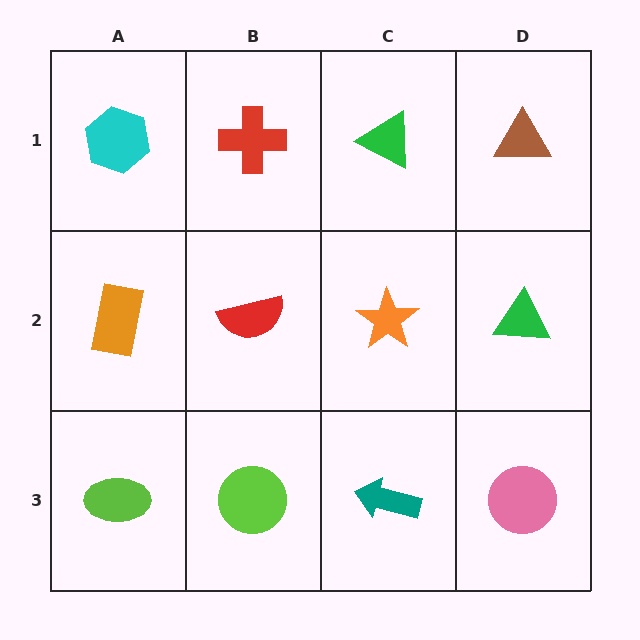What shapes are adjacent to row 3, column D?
A green triangle (row 2, column D), a teal arrow (row 3, column C).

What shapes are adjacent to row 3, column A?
An orange rectangle (row 2, column A), a lime circle (row 3, column B).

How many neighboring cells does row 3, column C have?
3.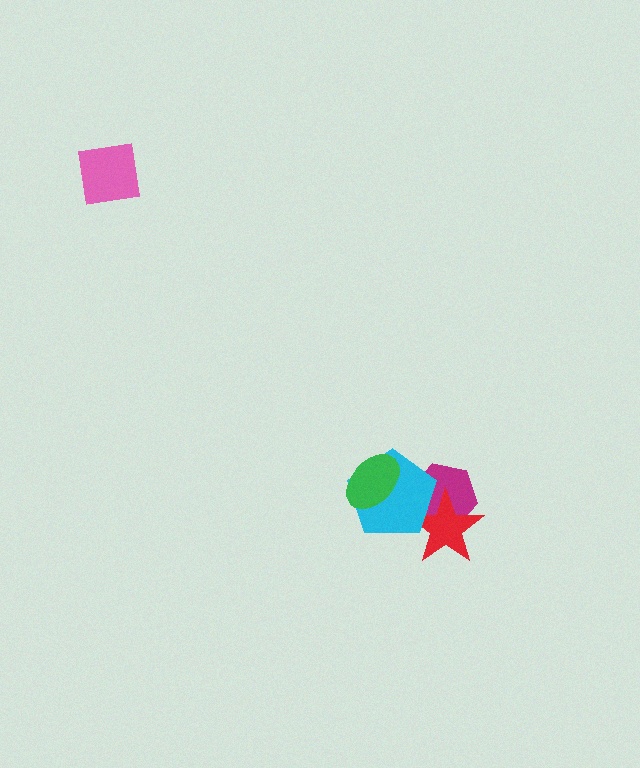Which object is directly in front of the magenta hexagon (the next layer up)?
The red star is directly in front of the magenta hexagon.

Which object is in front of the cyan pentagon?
The green ellipse is in front of the cyan pentagon.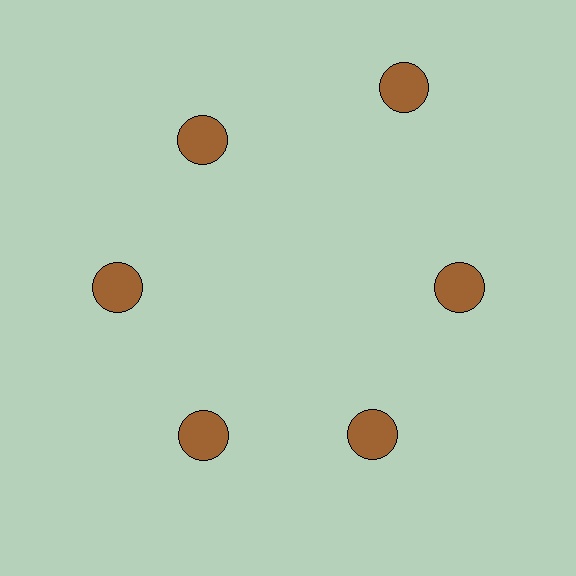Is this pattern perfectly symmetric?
No. The 6 brown circles are arranged in a ring, but one element near the 1 o'clock position is pushed outward from the center, breaking the 6-fold rotational symmetry.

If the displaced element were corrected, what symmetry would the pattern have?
It would have 6-fold rotational symmetry — the pattern would map onto itself every 60 degrees.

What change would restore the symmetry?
The symmetry would be restored by moving it inward, back onto the ring so that all 6 circles sit at equal angles and equal distance from the center.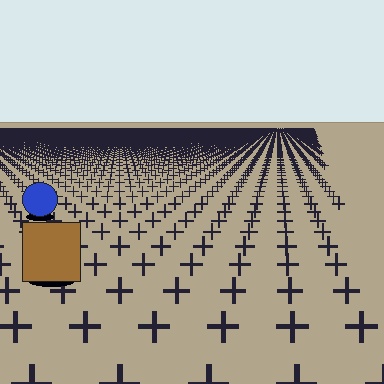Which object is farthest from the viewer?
The blue circle is farthest from the viewer. It appears smaller and the ground texture around it is denser.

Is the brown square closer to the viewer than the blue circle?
Yes. The brown square is closer — you can tell from the texture gradient: the ground texture is coarser near it.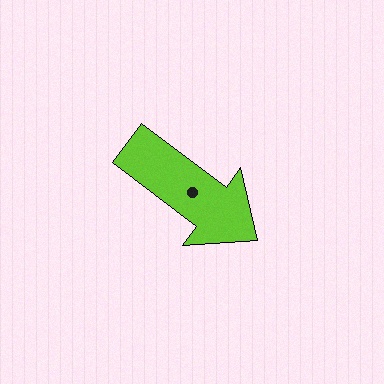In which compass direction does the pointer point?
Southeast.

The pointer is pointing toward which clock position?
Roughly 4 o'clock.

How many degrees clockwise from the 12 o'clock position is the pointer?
Approximately 127 degrees.